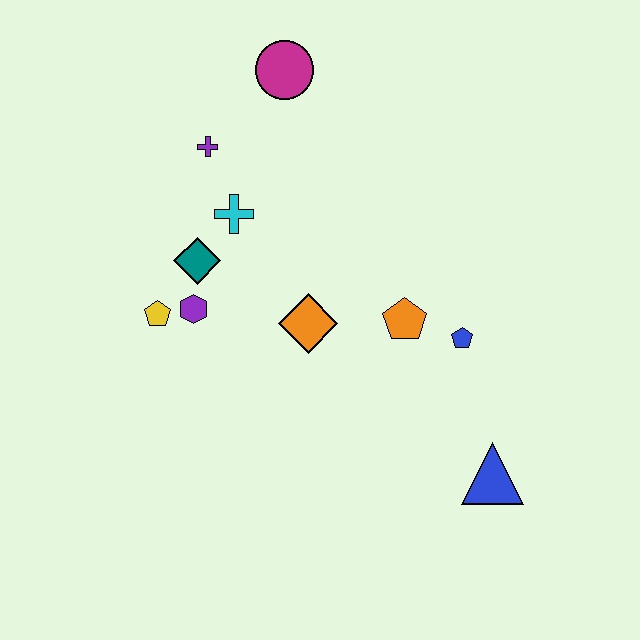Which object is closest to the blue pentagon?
The orange pentagon is closest to the blue pentagon.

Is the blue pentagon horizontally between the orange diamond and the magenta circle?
No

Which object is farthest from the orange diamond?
The magenta circle is farthest from the orange diamond.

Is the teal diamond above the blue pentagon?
Yes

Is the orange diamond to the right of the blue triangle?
No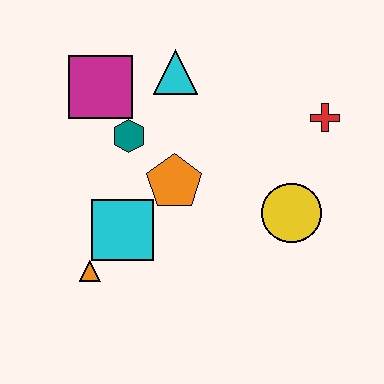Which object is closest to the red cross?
The yellow circle is closest to the red cross.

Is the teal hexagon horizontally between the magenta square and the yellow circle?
Yes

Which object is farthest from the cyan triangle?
The orange triangle is farthest from the cyan triangle.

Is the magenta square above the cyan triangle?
No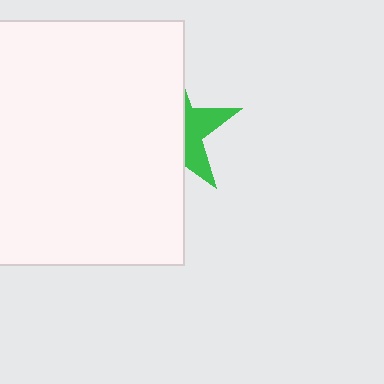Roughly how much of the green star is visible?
A small part of it is visible (roughly 34%).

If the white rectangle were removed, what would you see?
You would see the complete green star.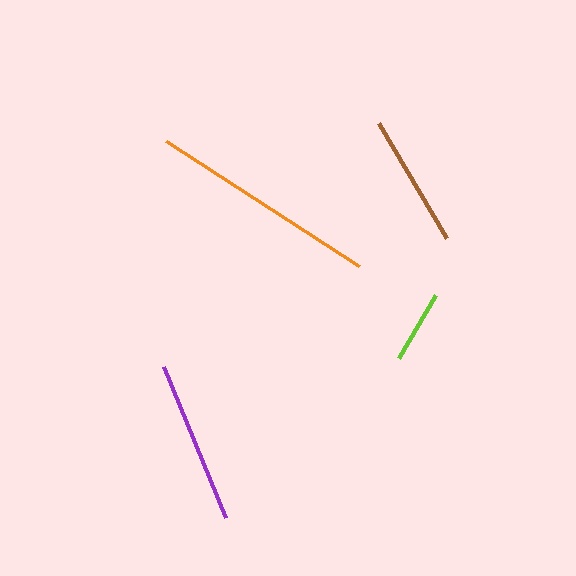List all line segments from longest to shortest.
From longest to shortest: orange, purple, brown, lime.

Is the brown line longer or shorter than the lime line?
The brown line is longer than the lime line.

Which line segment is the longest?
The orange line is the longest at approximately 230 pixels.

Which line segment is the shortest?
The lime line is the shortest at approximately 72 pixels.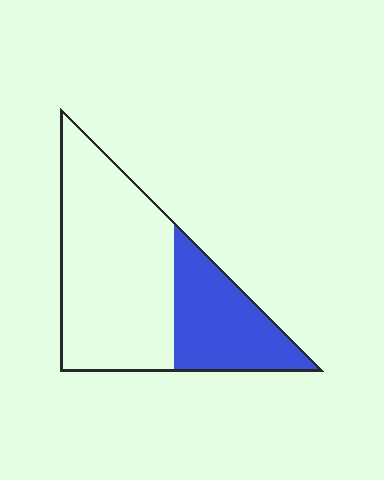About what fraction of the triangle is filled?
About one third (1/3).